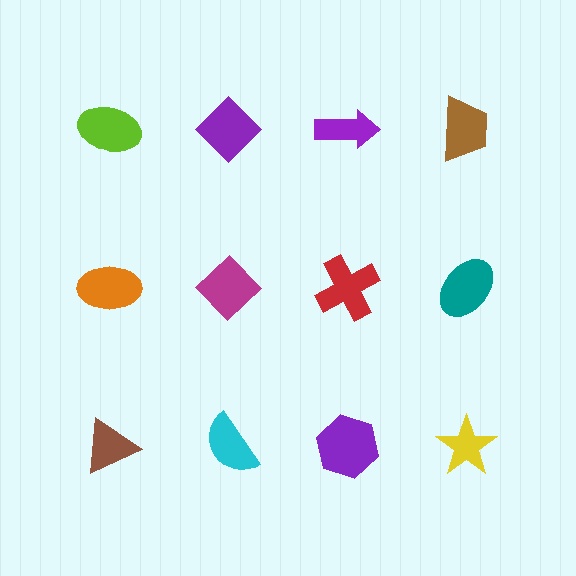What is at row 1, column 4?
A brown trapezoid.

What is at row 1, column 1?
A lime ellipse.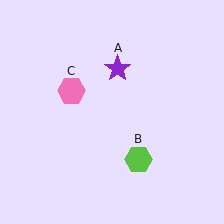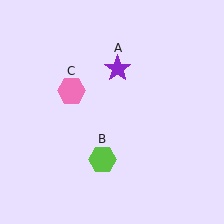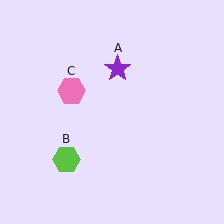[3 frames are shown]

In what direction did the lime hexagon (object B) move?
The lime hexagon (object B) moved left.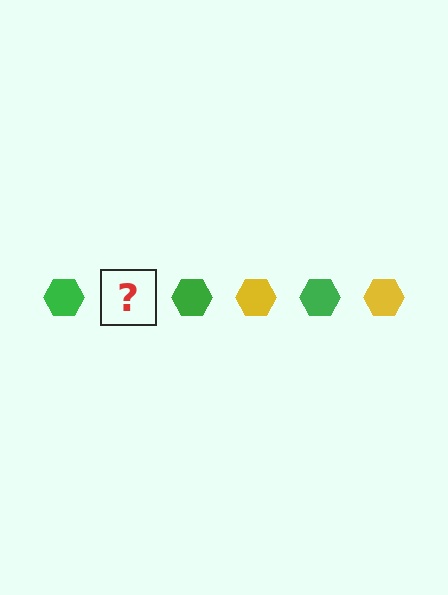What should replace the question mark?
The question mark should be replaced with a yellow hexagon.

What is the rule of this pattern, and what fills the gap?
The rule is that the pattern cycles through green, yellow hexagons. The gap should be filled with a yellow hexagon.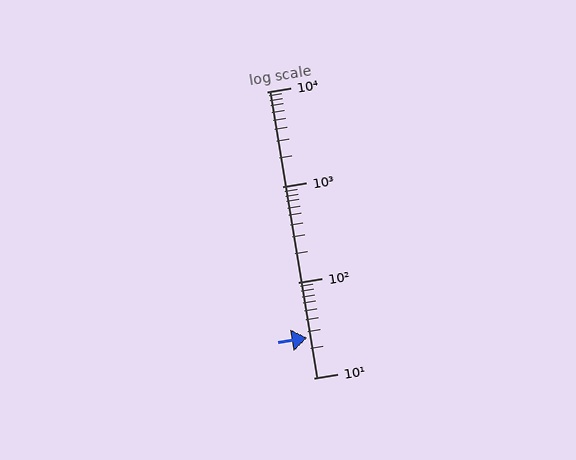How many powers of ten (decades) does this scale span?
The scale spans 3 decades, from 10 to 10000.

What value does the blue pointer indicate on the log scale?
The pointer indicates approximately 26.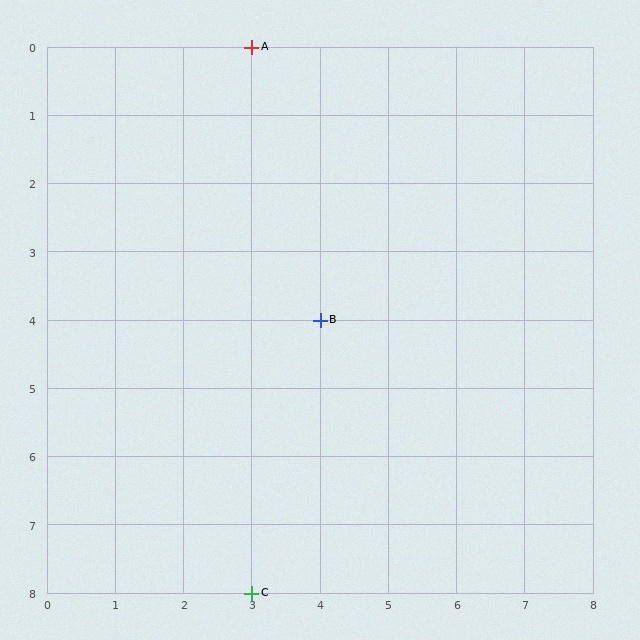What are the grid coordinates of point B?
Point B is at grid coordinates (4, 4).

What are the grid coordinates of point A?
Point A is at grid coordinates (3, 0).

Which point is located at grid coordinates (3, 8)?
Point C is at (3, 8).